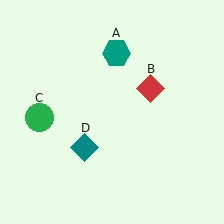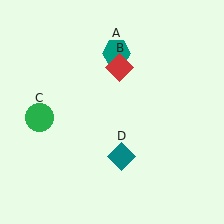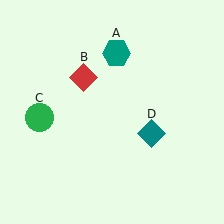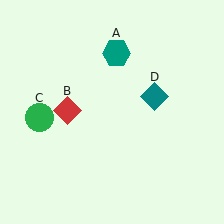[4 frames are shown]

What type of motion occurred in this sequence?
The red diamond (object B), teal diamond (object D) rotated counterclockwise around the center of the scene.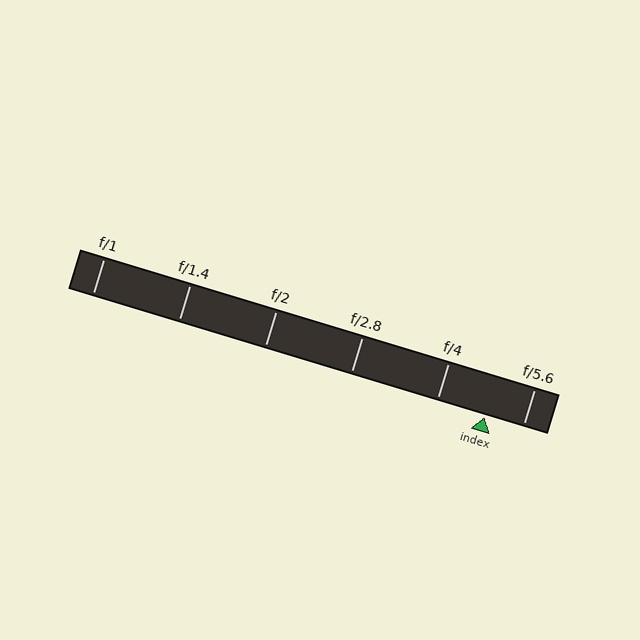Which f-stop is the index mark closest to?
The index mark is closest to f/5.6.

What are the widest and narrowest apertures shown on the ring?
The widest aperture shown is f/1 and the narrowest is f/5.6.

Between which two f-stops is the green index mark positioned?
The index mark is between f/4 and f/5.6.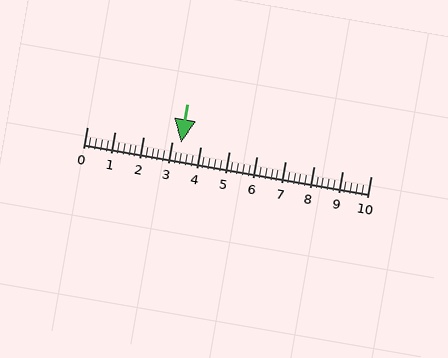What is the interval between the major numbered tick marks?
The major tick marks are spaced 1 units apart.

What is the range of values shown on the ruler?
The ruler shows values from 0 to 10.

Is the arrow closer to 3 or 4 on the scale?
The arrow is closer to 3.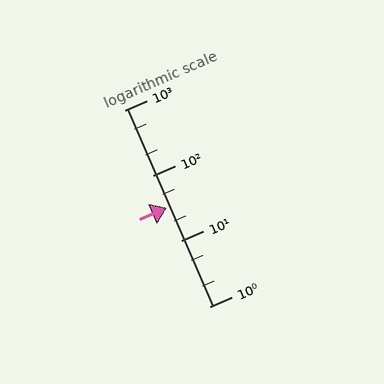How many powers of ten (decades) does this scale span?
The scale spans 3 decades, from 1 to 1000.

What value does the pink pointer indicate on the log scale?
The pointer indicates approximately 32.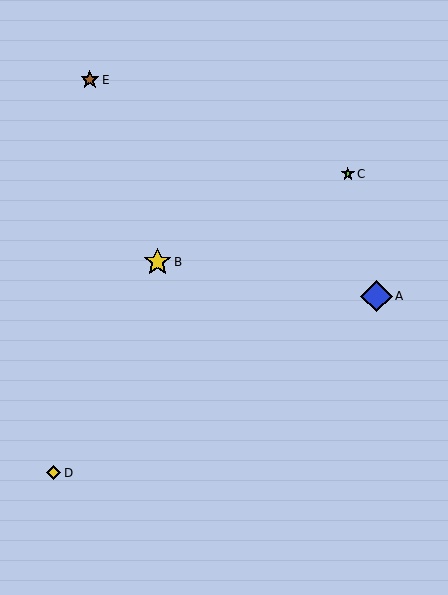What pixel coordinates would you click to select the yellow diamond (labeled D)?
Click at (54, 473) to select the yellow diamond D.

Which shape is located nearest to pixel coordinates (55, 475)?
The yellow diamond (labeled D) at (54, 473) is nearest to that location.